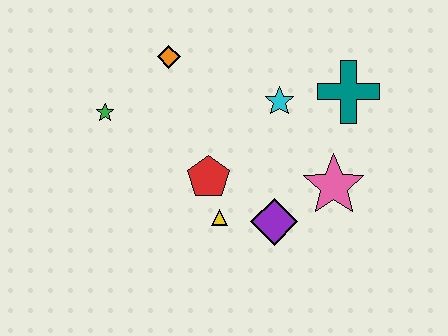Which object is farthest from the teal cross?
The green star is farthest from the teal cross.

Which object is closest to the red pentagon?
The yellow triangle is closest to the red pentagon.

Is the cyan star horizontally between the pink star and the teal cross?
No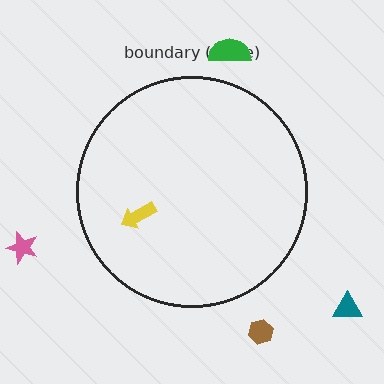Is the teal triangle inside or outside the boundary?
Outside.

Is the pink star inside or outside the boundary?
Outside.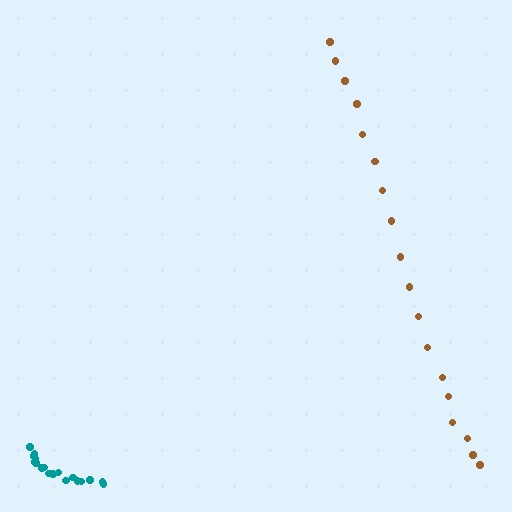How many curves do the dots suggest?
There are 2 distinct paths.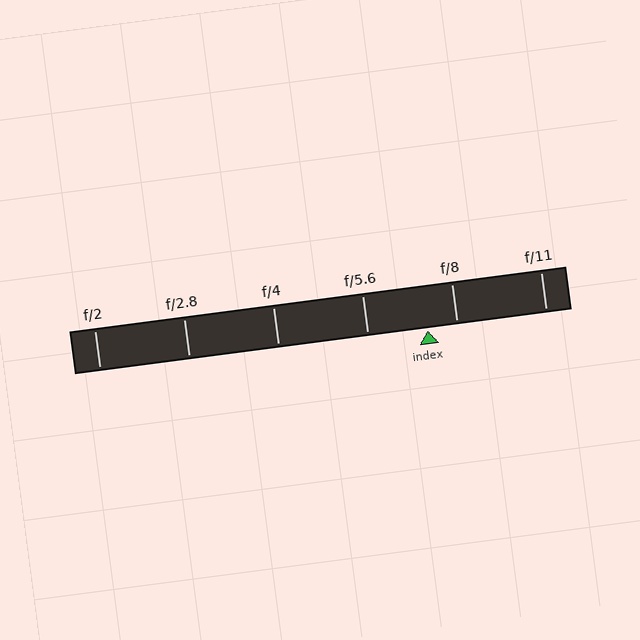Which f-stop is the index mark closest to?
The index mark is closest to f/8.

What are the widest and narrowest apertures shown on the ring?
The widest aperture shown is f/2 and the narrowest is f/11.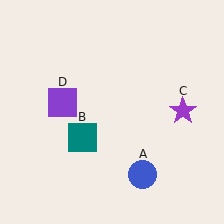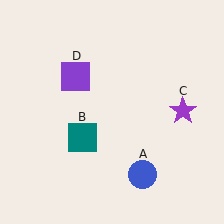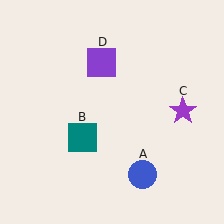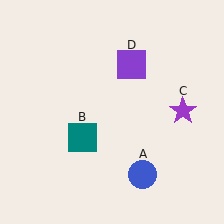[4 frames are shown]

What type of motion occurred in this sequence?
The purple square (object D) rotated clockwise around the center of the scene.